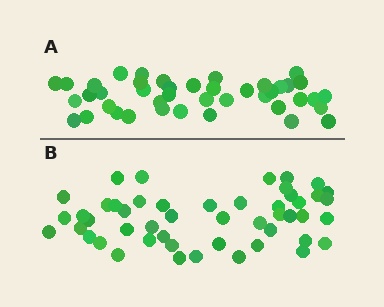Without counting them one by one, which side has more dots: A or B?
Region B (the bottom region) has more dots.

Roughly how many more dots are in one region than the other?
Region B has roughly 8 or so more dots than region A.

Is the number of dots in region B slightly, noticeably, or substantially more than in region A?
Region B has only slightly more — the two regions are fairly close. The ratio is roughly 1.2 to 1.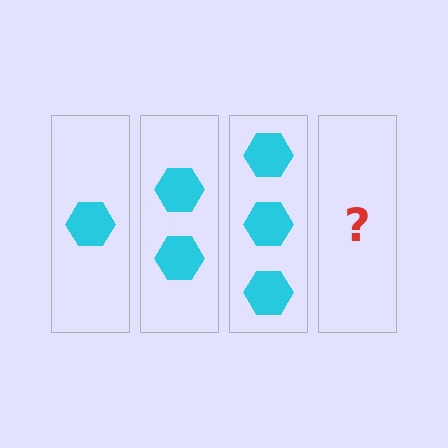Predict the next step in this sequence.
The next step is 4 hexagons.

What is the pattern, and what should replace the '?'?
The pattern is that each step adds one more hexagon. The '?' should be 4 hexagons.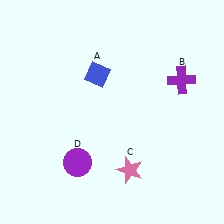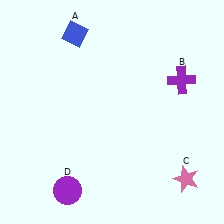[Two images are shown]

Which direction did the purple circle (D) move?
The purple circle (D) moved down.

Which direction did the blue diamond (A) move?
The blue diamond (A) moved up.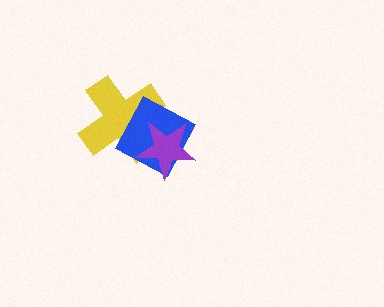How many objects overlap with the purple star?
2 objects overlap with the purple star.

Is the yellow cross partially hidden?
Yes, it is partially covered by another shape.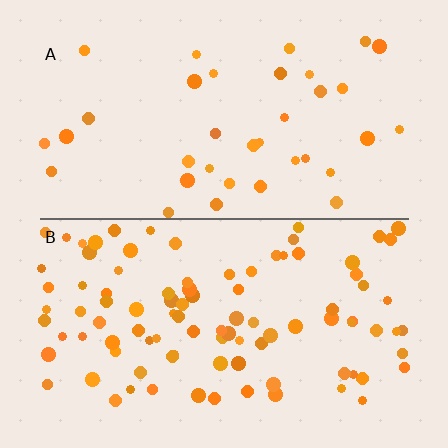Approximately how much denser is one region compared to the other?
Approximately 2.6× — region B over region A.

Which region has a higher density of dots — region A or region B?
B (the bottom).